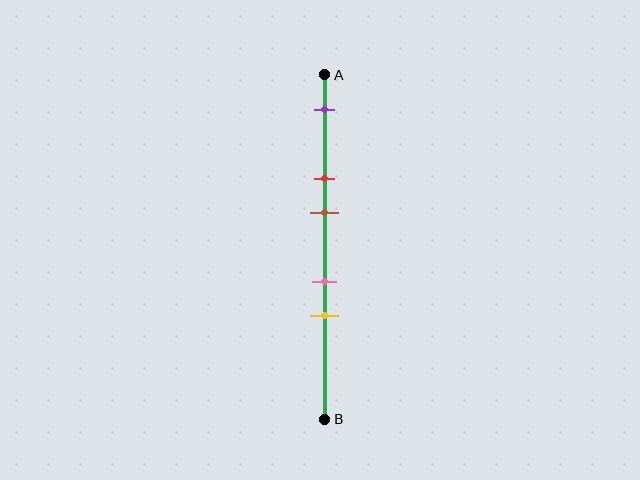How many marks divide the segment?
There are 5 marks dividing the segment.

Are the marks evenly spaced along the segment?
No, the marks are not evenly spaced.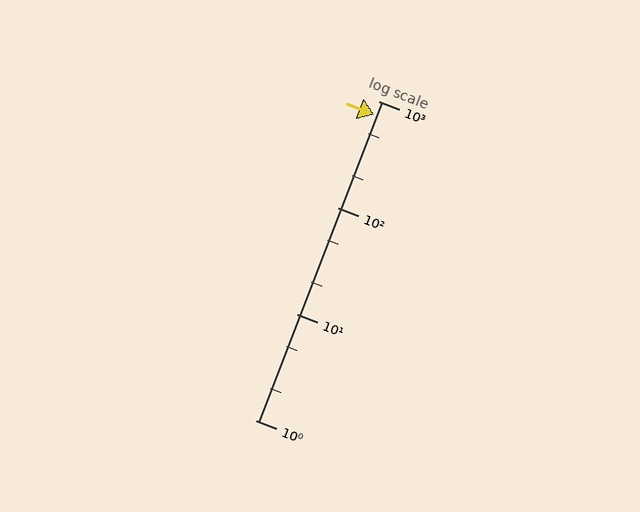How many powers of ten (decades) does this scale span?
The scale spans 3 decades, from 1 to 1000.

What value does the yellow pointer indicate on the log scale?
The pointer indicates approximately 740.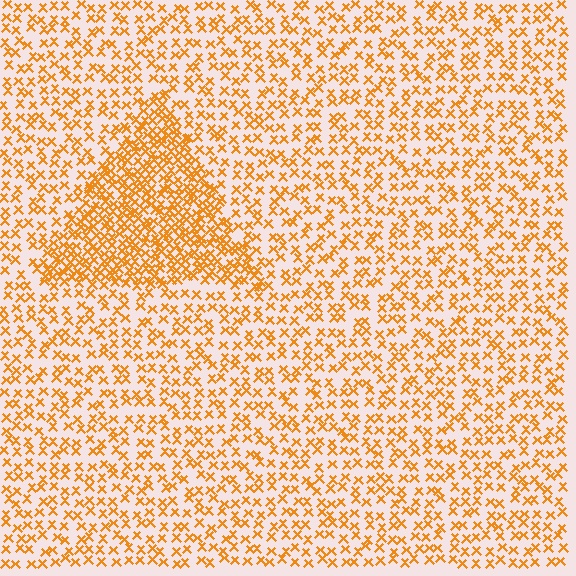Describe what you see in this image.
The image contains small orange elements arranged at two different densities. A triangle-shaped region is visible where the elements are more densely packed than the surrounding area.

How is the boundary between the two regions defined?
The boundary is defined by a change in element density (approximately 2.1x ratio). All elements are the same color, size, and shape.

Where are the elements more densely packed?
The elements are more densely packed inside the triangle boundary.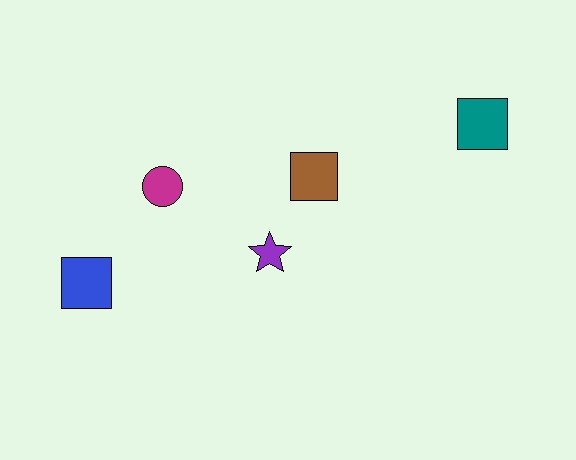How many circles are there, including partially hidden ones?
There is 1 circle.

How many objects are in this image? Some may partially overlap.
There are 5 objects.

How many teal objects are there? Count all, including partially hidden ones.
There is 1 teal object.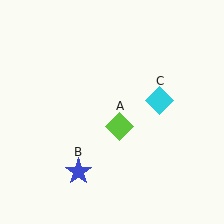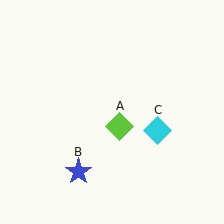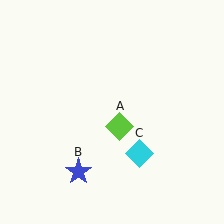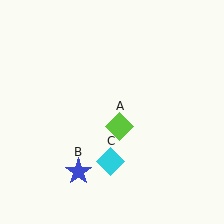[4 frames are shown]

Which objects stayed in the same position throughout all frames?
Lime diamond (object A) and blue star (object B) remained stationary.